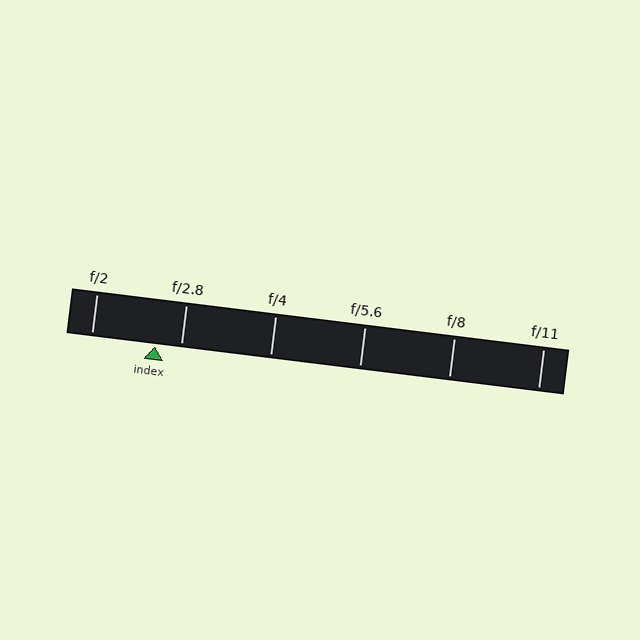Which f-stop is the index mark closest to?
The index mark is closest to f/2.8.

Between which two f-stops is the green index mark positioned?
The index mark is between f/2 and f/2.8.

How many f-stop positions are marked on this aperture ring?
There are 6 f-stop positions marked.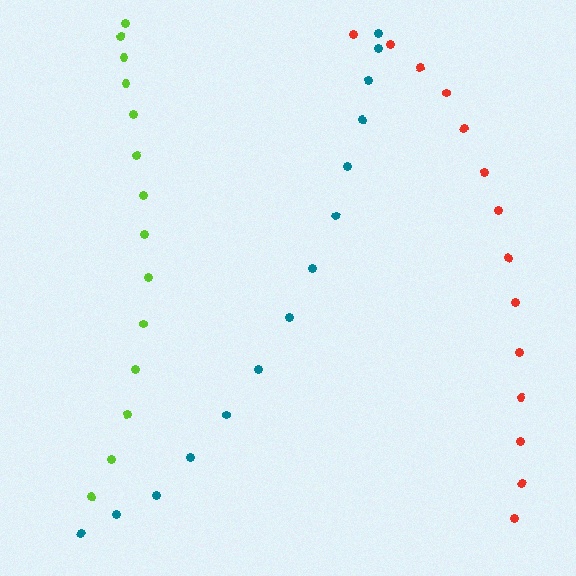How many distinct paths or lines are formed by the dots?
There are 3 distinct paths.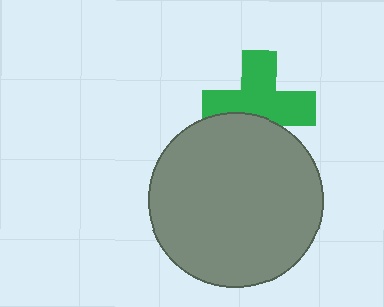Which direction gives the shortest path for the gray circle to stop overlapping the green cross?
Moving down gives the shortest separation.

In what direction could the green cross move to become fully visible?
The green cross could move up. That would shift it out from behind the gray circle entirely.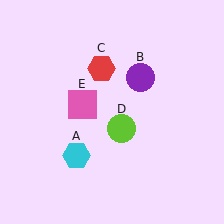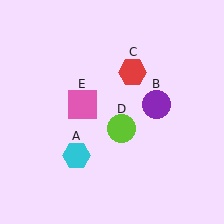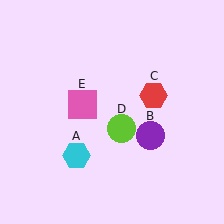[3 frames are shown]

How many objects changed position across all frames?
2 objects changed position: purple circle (object B), red hexagon (object C).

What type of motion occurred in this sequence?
The purple circle (object B), red hexagon (object C) rotated clockwise around the center of the scene.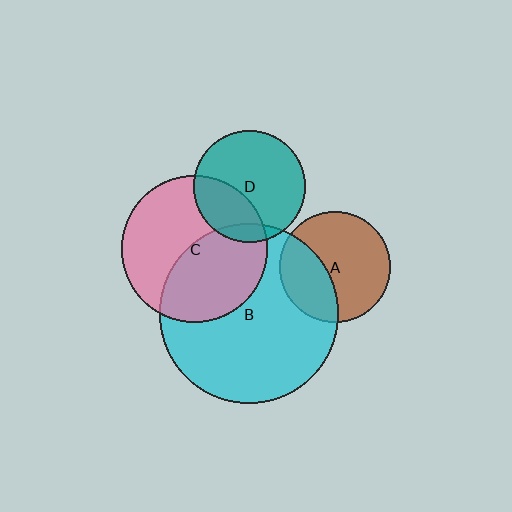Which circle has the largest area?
Circle B (cyan).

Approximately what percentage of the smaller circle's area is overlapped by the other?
Approximately 10%.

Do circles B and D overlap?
Yes.